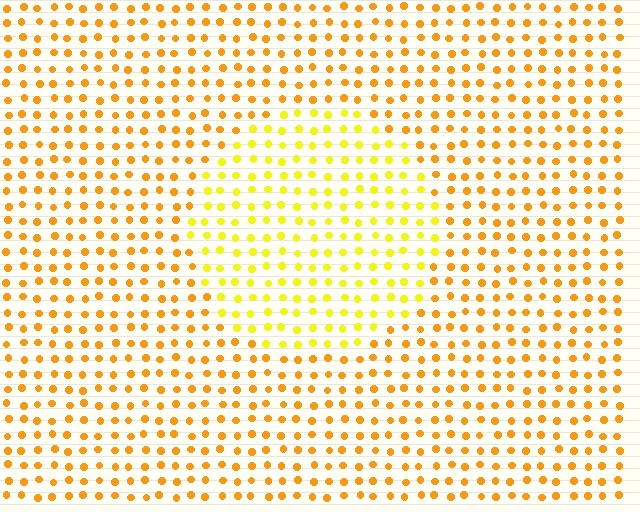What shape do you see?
I see a circle.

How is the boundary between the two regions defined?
The boundary is defined purely by a slight shift in hue (about 26 degrees). Spacing, size, and orientation are identical on both sides.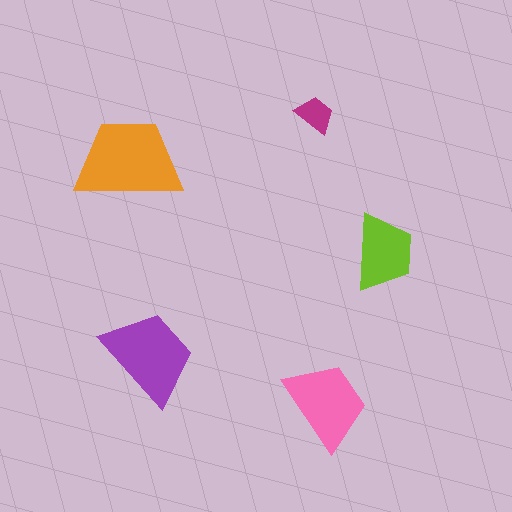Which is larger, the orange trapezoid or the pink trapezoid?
The orange one.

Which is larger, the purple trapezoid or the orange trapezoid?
The orange one.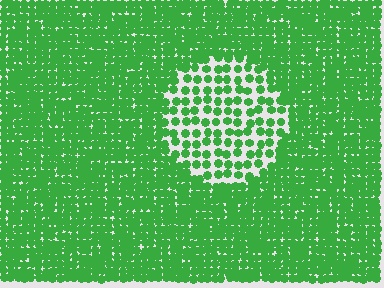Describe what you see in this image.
The image contains small green elements arranged at two different densities. A circle-shaped region is visible where the elements are less densely packed than the surrounding area.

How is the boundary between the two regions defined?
The boundary is defined by a change in element density (approximately 2.3x ratio). All elements are the same color, size, and shape.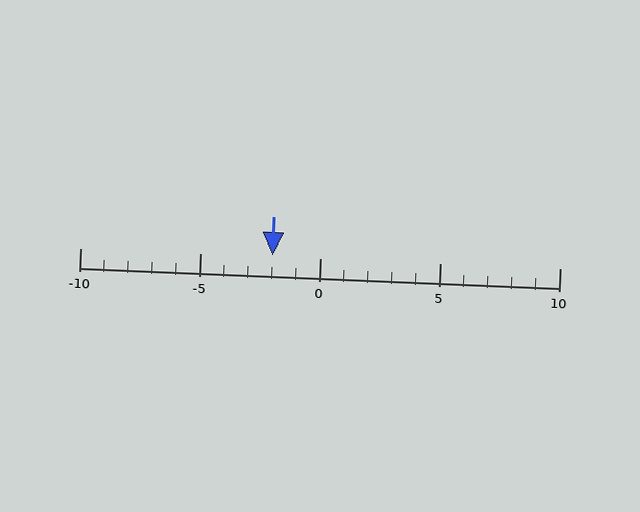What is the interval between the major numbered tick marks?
The major tick marks are spaced 5 units apart.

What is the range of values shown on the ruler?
The ruler shows values from -10 to 10.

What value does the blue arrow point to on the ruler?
The blue arrow points to approximately -2.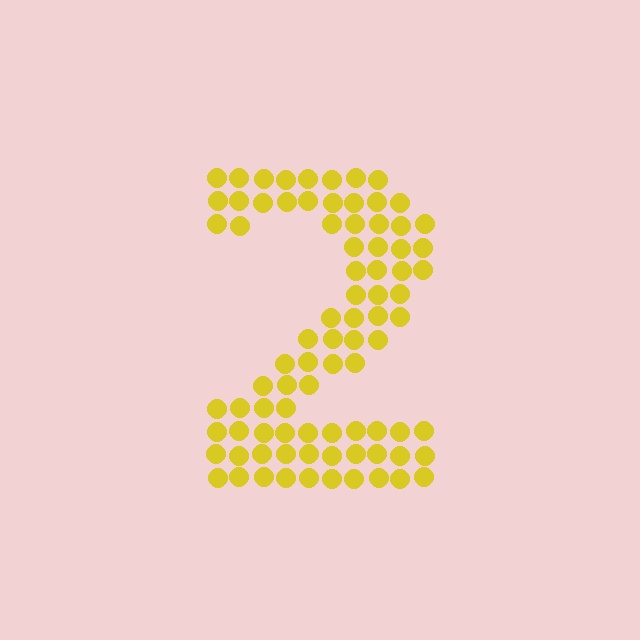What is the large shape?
The large shape is the digit 2.